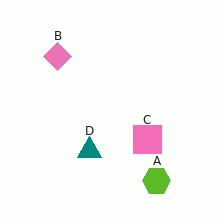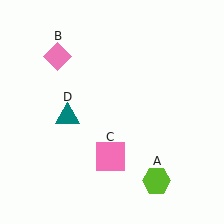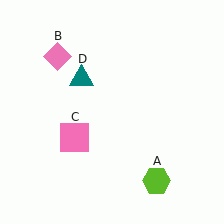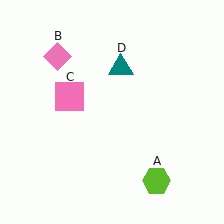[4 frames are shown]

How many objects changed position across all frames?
2 objects changed position: pink square (object C), teal triangle (object D).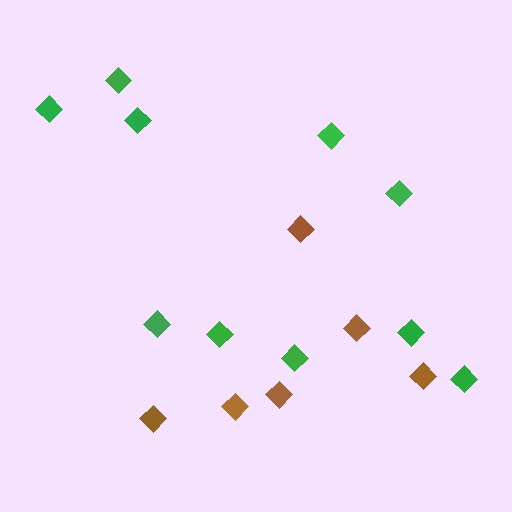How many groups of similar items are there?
There are 2 groups: one group of green diamonds (10) and one group of brown diamonds (6).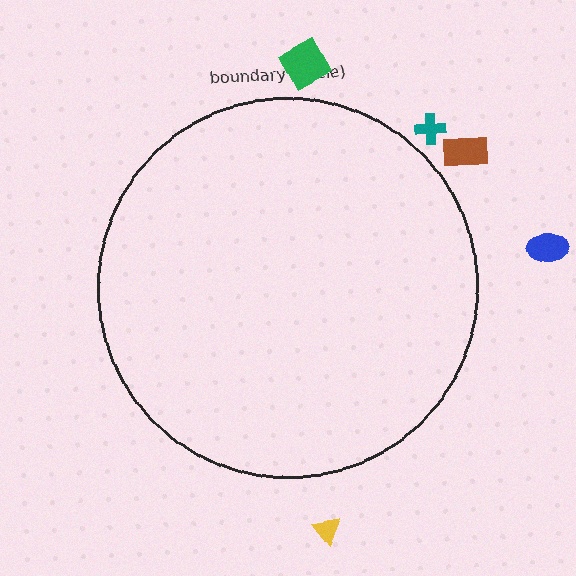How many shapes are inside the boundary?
0 inside, 5 outside.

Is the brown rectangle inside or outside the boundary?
Outside.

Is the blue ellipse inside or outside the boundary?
Outside.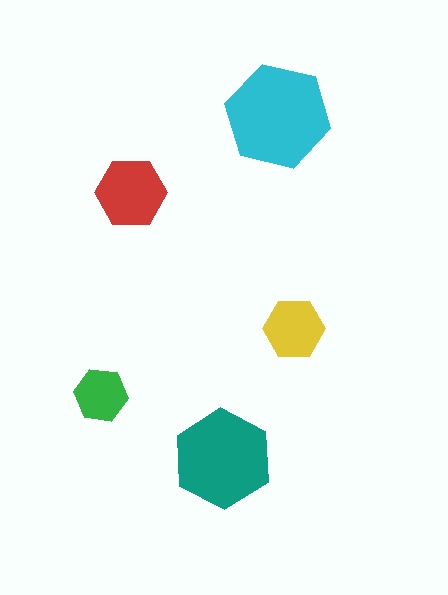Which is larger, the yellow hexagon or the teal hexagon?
The teal one.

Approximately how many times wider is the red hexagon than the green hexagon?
About 1.5 times wider.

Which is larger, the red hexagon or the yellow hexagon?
The red one.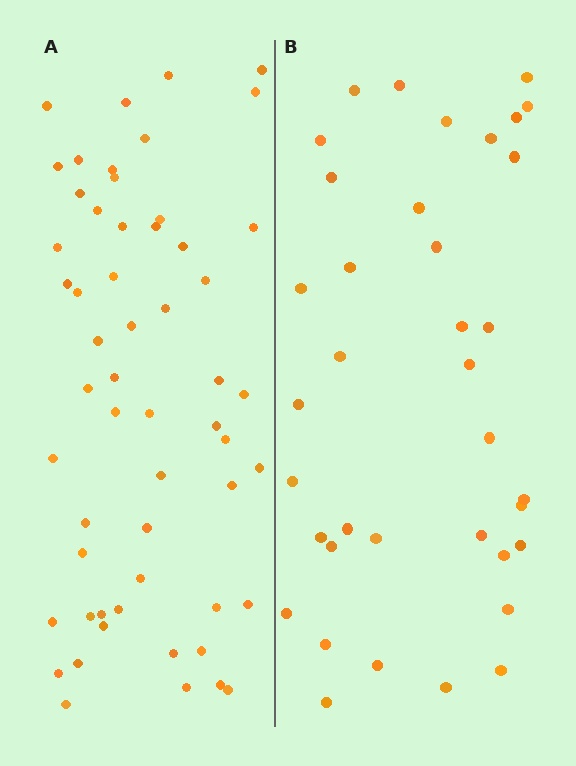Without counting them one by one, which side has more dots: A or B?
Region A (the left region) has more dots.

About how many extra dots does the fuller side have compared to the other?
Region A has approximately 20 more dots than region B.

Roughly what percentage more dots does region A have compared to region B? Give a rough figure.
About 50% more.